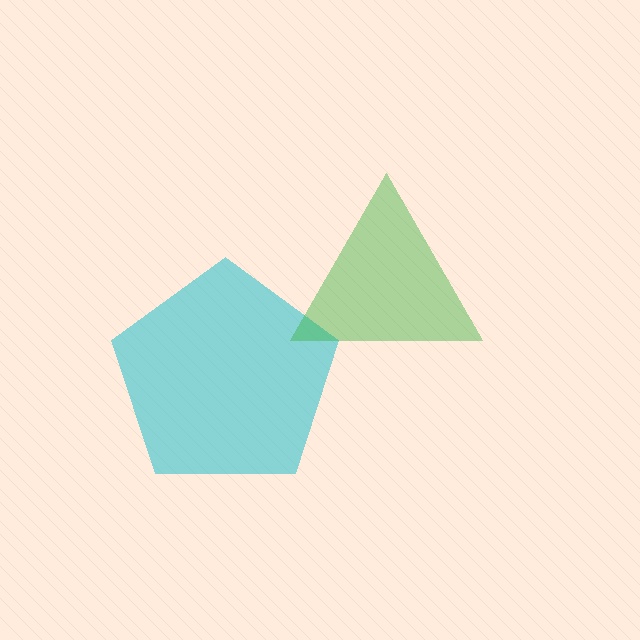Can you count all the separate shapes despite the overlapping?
Yes, there are 2 separate shapes.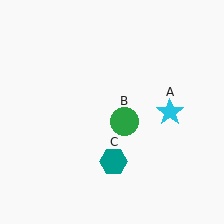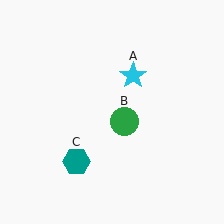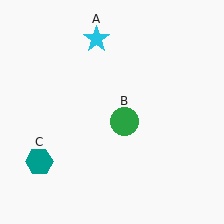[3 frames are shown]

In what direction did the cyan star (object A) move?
The cyan star (object A) moved up and to the left.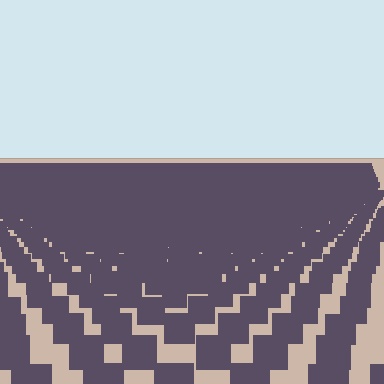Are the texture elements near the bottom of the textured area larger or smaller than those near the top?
Larger. Near the bottom, elements are closer to the viewer and appear at a bigger on-screen size.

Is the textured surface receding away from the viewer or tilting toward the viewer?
The surface is receding away from the viewer. Texture elements get smaller and denser toward the top.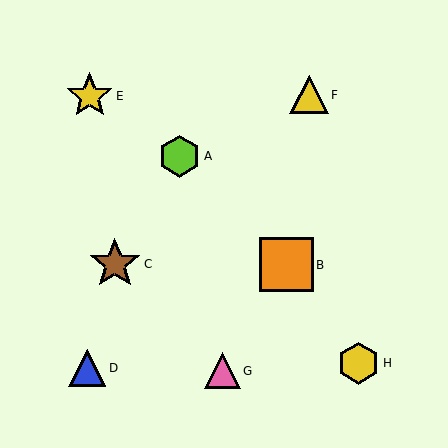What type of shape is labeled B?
Shape B is an orange square.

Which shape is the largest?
The orange square (labeled B) is the largest.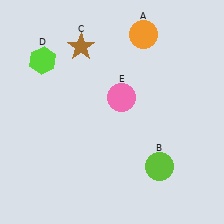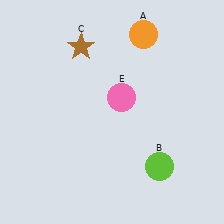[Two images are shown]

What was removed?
The lime hexagon (D) was removed in Image 2.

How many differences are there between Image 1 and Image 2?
There is 1 difference between the two images.